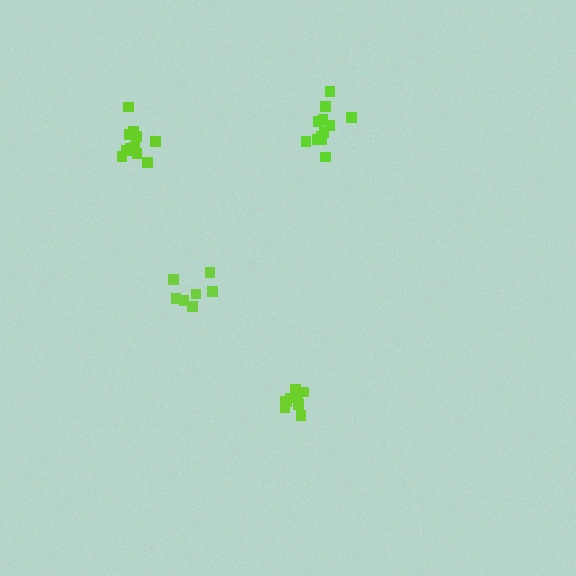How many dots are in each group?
Group 1: 9 dots, Group 2: 12 dots, Group 3: 7 dots, Group 4: 11 dots (39 total).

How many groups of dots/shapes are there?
There are 4 groups.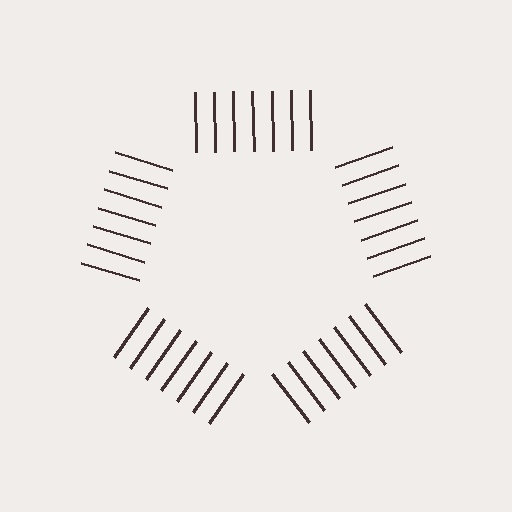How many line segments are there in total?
35 — 7 along each of the 5 edges.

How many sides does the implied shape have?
5 sides — the line-ends trace a pentagon.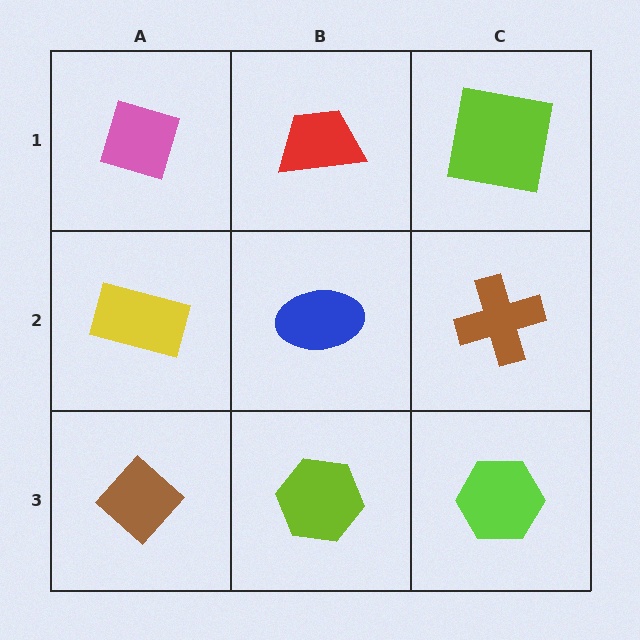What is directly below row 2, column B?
A lime hexagon.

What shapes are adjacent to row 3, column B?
A blue ellipse (row 2, column B), a brown diamond (row 3, column A), a lime hexagon (row 3, column C).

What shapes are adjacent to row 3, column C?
A brown cross (row 2, column C), a lime hexagon (row 3, column B).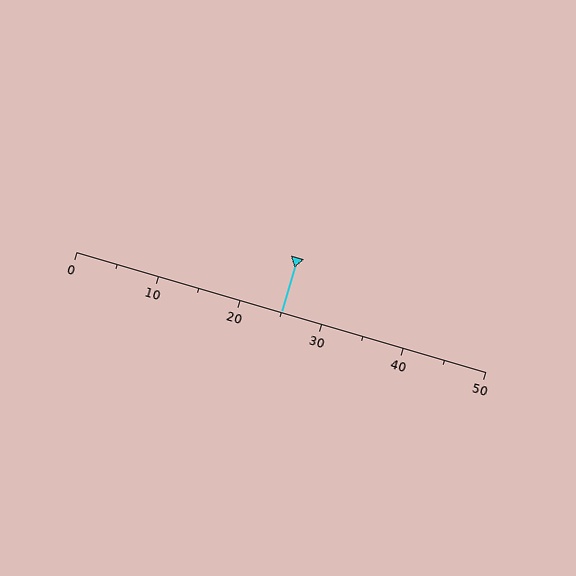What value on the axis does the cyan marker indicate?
The marker indicates approximately 25.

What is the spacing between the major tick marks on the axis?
The major ticks are spaced 10 apart.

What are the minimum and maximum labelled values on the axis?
The axis runs from 0 to 50.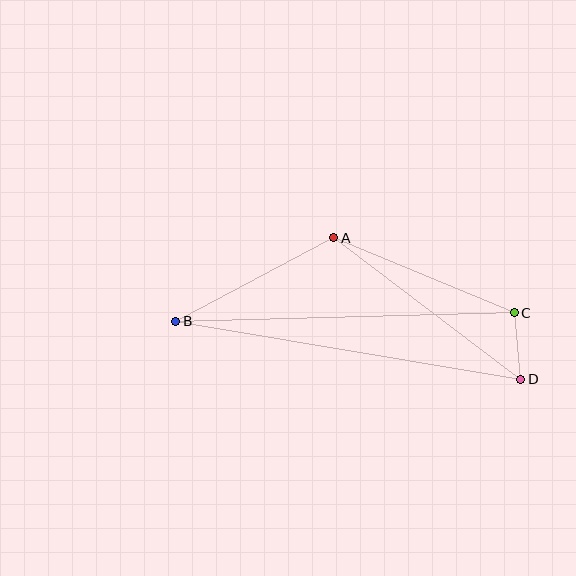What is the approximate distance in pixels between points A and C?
The distance between A and C is approximately 195 pixels.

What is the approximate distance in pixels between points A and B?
The distance between A and B is approximately 179 pixels.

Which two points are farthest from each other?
Points B and D are farthest from each other.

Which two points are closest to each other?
Points C and D are closest to each other.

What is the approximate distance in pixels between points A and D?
The distance between A and D is approximately 234 pixels.